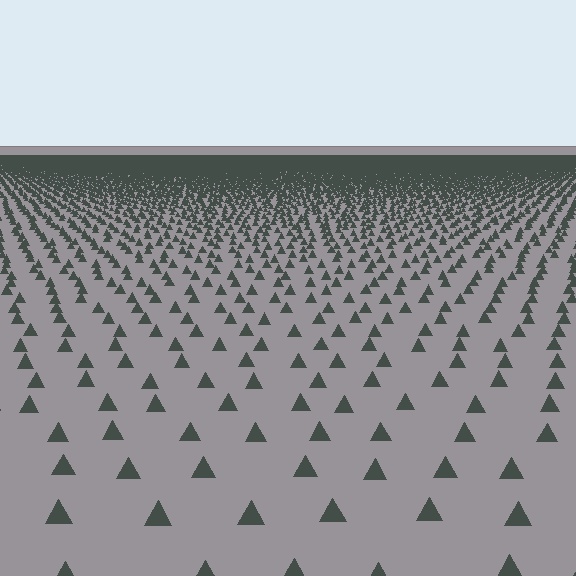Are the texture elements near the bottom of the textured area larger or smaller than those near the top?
Larger. Near the bottom, elements are closer to the viewer and appear at a bigger on-screen size.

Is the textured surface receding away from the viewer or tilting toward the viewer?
The surface is receding away from the viewer. Texture elements get smaller and denser toward the top.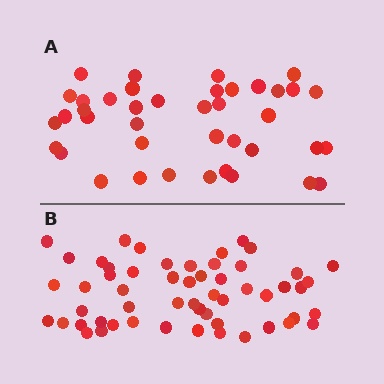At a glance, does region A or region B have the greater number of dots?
Region B (the bottom region) has more dots.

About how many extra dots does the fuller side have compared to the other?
Region B has approximately 15 more dots than region A.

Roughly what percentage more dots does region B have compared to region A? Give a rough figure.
About 40% more.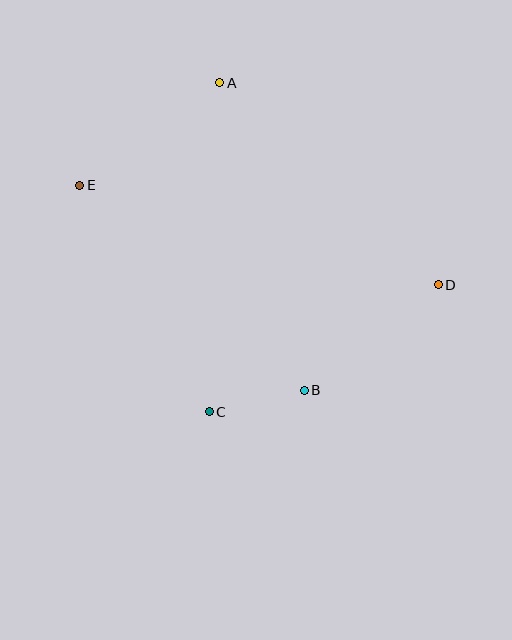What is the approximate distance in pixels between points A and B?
The distance between A and B is approximately 319 pixels.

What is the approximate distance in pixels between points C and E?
The distance between C and E is approximately 261 pixels.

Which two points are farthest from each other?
Points D and E are farthest from each other.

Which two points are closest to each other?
Points B and C are closest to each other.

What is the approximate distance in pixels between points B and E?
The distance between B and E is approximately 304 pixels.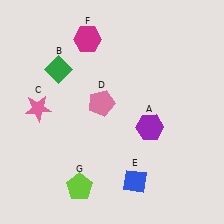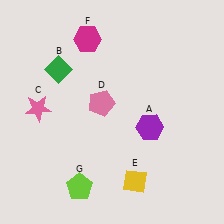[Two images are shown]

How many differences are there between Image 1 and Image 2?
There is 1 difference between the two images.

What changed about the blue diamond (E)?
In Image 1, E is blue. In Image 2, it changed to yellow.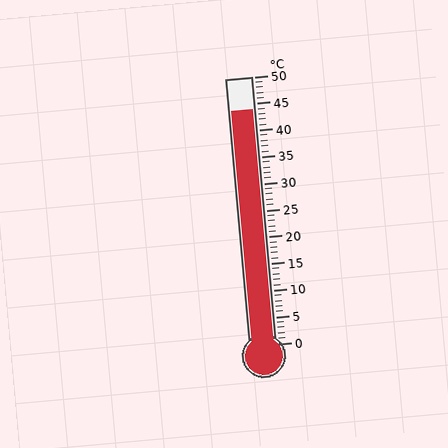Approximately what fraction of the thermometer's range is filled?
The thermometer is filled to approximately 90% of its range.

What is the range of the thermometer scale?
The thermometer scale ranges from 0°C to 50°C.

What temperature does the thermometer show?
The thermometer shows approximately 44°C.